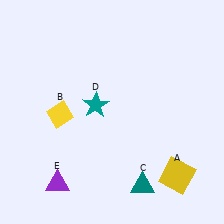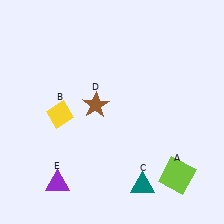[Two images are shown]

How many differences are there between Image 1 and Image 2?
There are 2 differences between the two images.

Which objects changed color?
A changed from yellow to lime. D changed from teal to brown.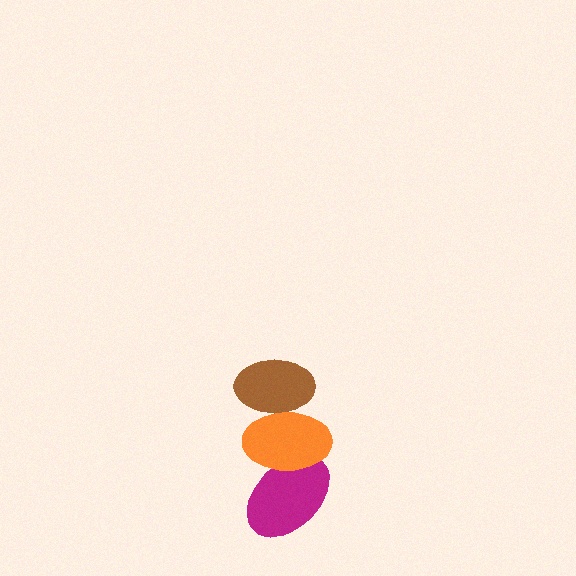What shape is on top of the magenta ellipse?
The orange ellipse is on top of the magenta ellipse.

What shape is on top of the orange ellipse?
The brown ellipse is on top of the orange ellipse.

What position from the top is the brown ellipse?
The brown ellipse is 1st from the top.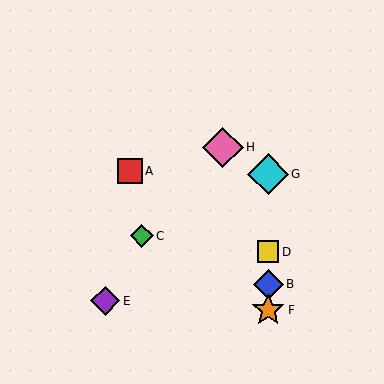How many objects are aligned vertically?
4 objects (B, D, F, G) are aligned vertically.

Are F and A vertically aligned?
No, F is at x≈268 and A is at x≈130.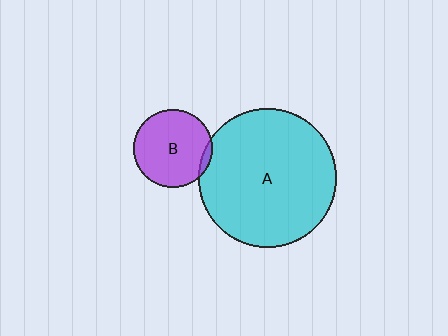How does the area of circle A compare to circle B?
Approximately 3.1 times.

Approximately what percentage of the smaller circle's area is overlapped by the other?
Approximately 5%.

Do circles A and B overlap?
Yes.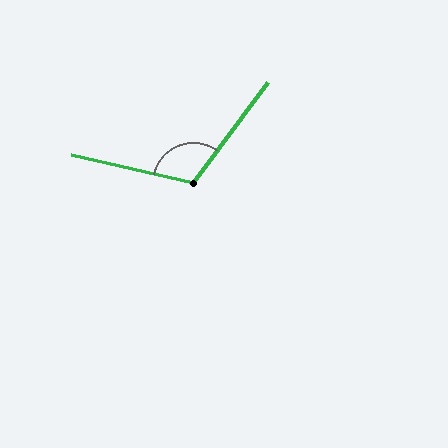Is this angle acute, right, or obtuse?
It is obtuse.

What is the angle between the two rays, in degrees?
Approximately 114 degrees.